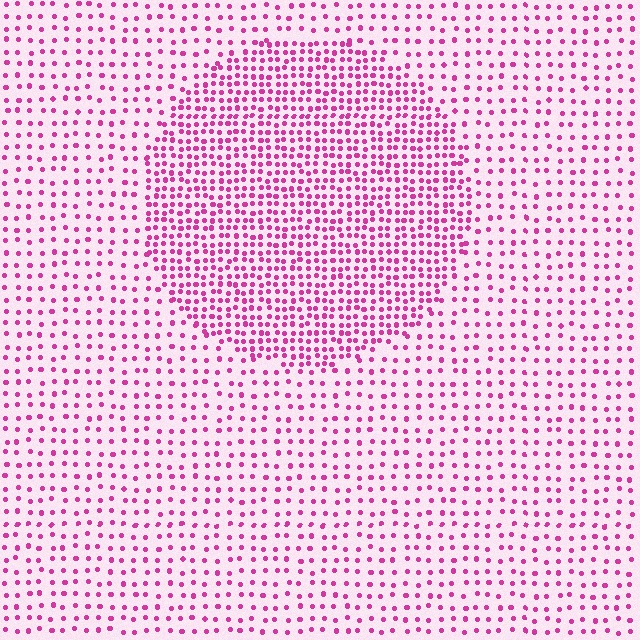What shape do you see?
I see a circle.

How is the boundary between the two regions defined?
The boundary is defined by a change in element density (approximately 2.2x ratio). All elements are the same color, size, and shape.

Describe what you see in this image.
The image contains small magenta elements arranged at two different densities. A circle-shaped region is visible where the elements are more densely packed than the surrounding area.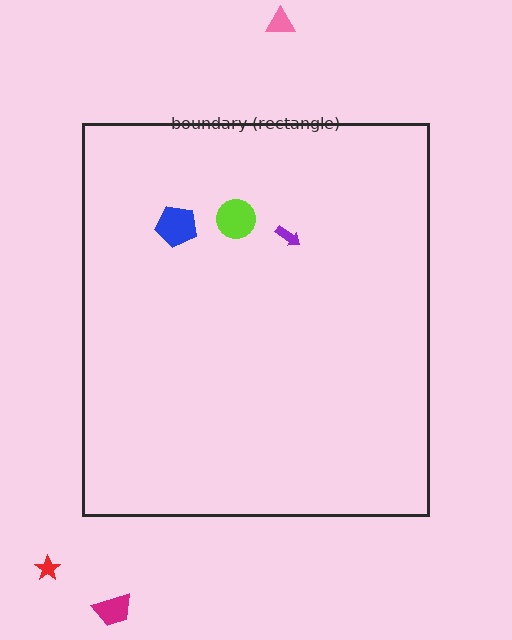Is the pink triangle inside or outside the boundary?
Outside.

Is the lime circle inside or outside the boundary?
Inside.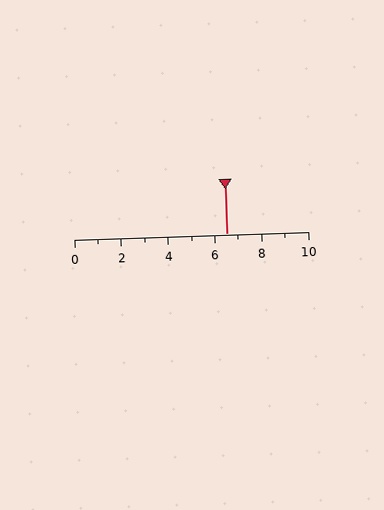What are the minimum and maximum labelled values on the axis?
The axis runs from 0 to 10.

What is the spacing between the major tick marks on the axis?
The major ticks are spaced 2 apart.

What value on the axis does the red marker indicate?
The marker indicates approximately 6.5.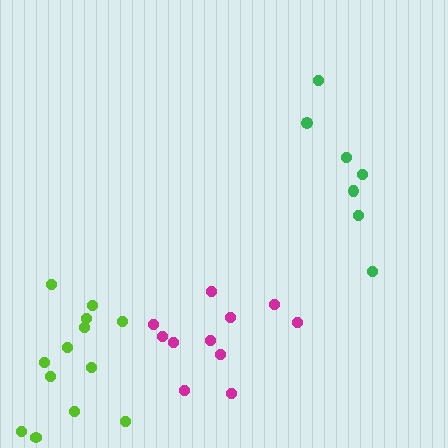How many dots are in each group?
Group 1: 7 dots, Group 2: 13 dots, Group 3: 11 dots (31 total).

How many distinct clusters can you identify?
There are 3 distinct clusters.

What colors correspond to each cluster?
The clusters are colored: green, lime, magenta.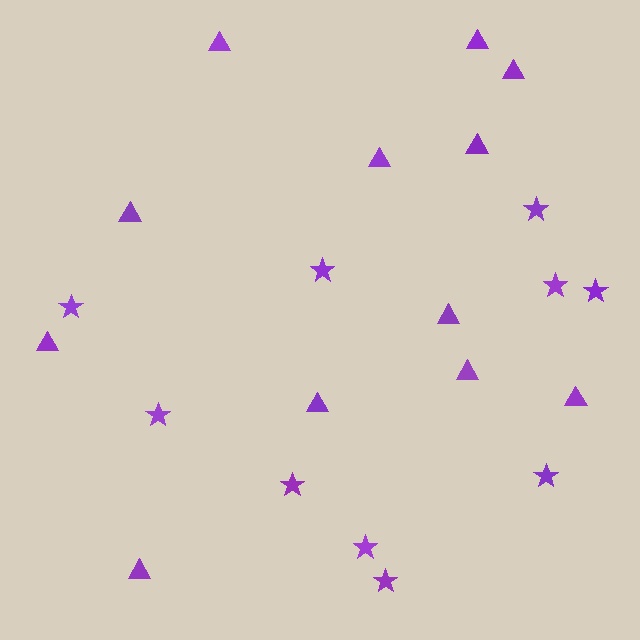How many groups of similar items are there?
There are 2 groups: one group of stars (10) and one group of triangles (12).